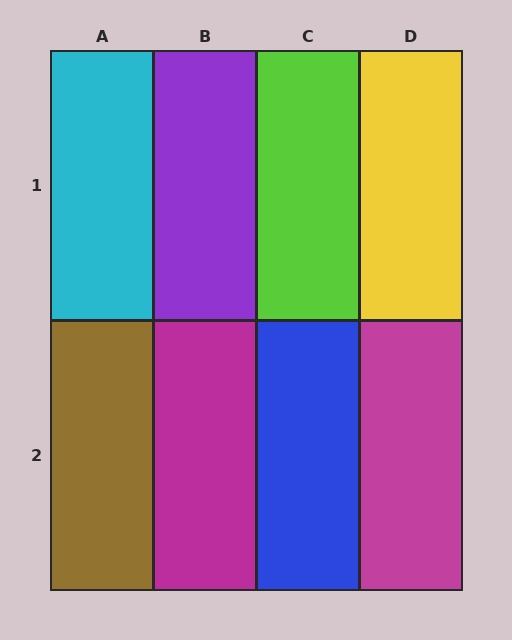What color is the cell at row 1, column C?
Lime.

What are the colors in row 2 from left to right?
Brown, magenta, blue, magenta.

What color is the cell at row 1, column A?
Cyan.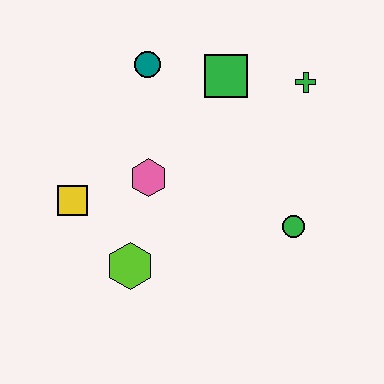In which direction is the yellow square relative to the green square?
The yellow square is to the left of the green square.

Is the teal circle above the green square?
Yes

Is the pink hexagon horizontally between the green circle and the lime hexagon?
Yes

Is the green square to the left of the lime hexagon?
No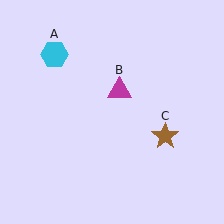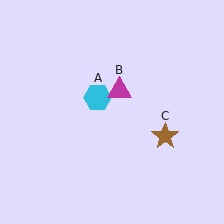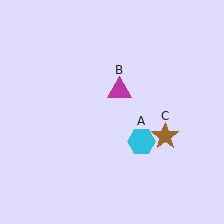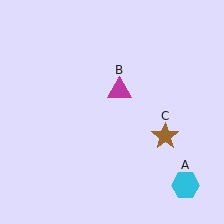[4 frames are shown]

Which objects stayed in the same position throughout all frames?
Magenta triangle (object B) and brown star (object C) remained stationary.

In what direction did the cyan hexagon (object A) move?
The cyan hexagon (object A) moved down and to the right.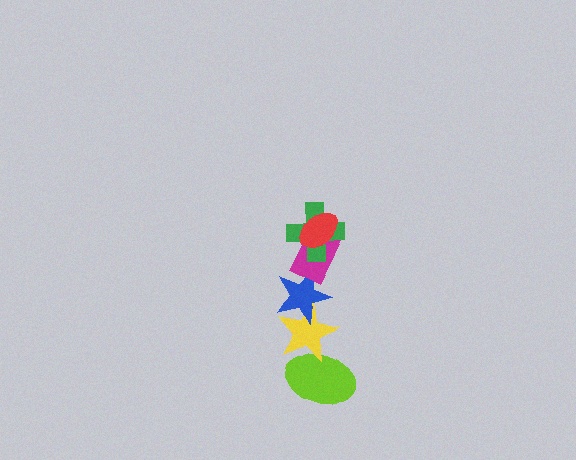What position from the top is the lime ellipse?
The lime ellipse is 6th from the top.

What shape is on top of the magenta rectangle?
The green cross is on top of the magenta rectangle.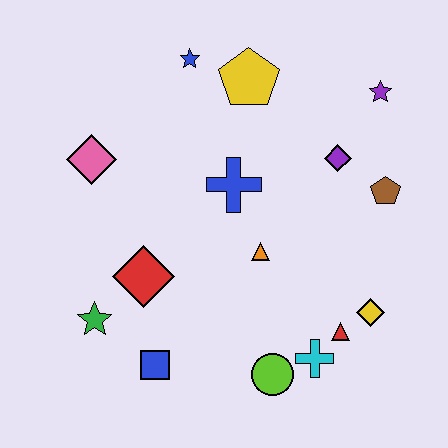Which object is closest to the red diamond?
The green star is closest to the red diamond.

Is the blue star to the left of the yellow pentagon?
Yes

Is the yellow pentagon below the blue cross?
No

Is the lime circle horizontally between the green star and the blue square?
No